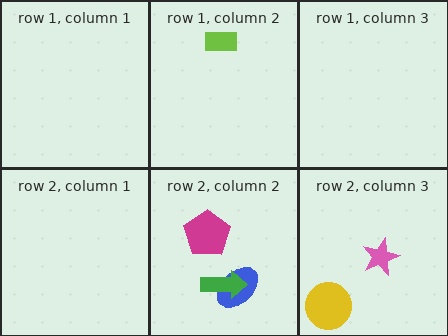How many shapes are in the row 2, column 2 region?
3.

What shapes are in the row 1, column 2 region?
The lime rectangle.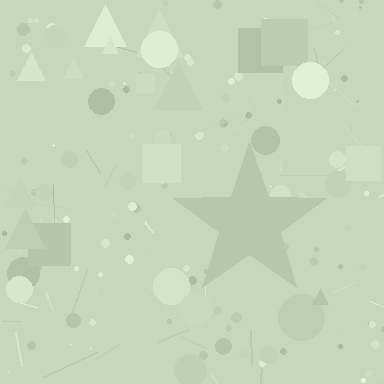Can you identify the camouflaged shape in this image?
The camouflaged shape is a star.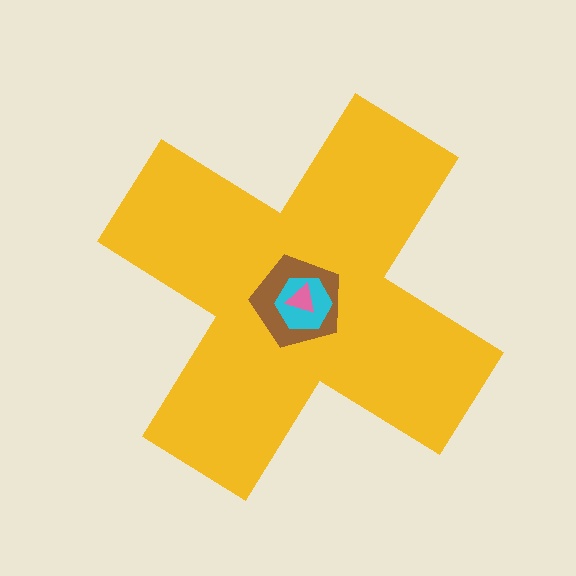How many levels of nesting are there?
4.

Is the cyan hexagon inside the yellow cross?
Yes.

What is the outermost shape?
The yellow cross.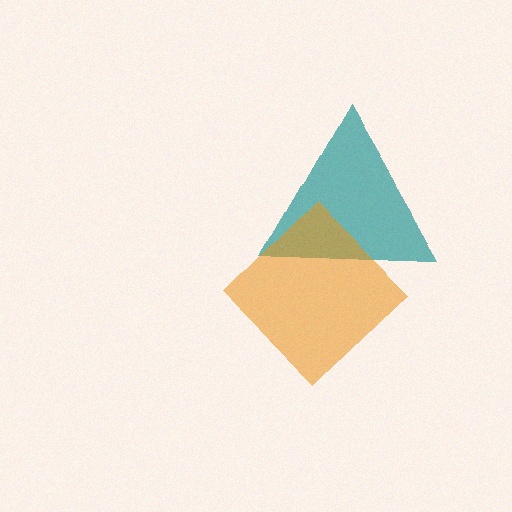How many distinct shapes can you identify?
There are 2 distinct shapes: a teal triangle, an orange diamond.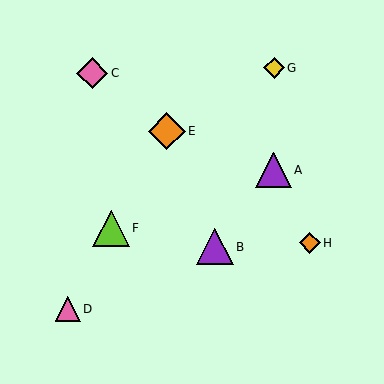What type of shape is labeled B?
Shape B is a purple triangle.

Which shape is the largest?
The orange diamond (labeled E) is the largest.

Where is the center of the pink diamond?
The center of the pink diamond is at (92, 73).